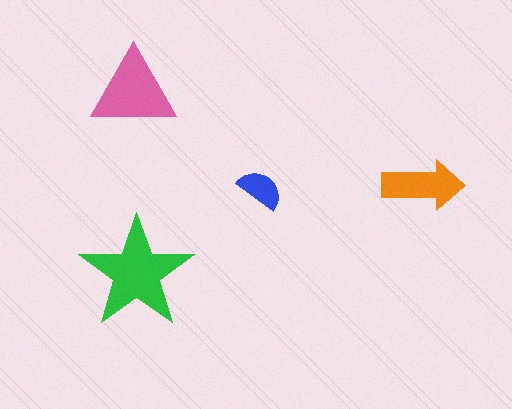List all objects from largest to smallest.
The green star, the pink triangle, the orange arrow, the blue semicircle.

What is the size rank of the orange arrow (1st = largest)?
3rd.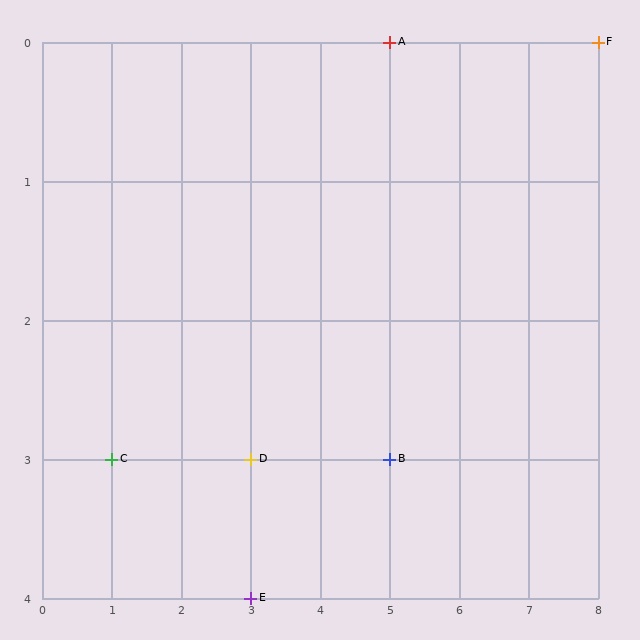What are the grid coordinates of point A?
Point A is at grid coordinates (5, 0).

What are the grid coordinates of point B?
Point B is at grid coordinates (5, 3).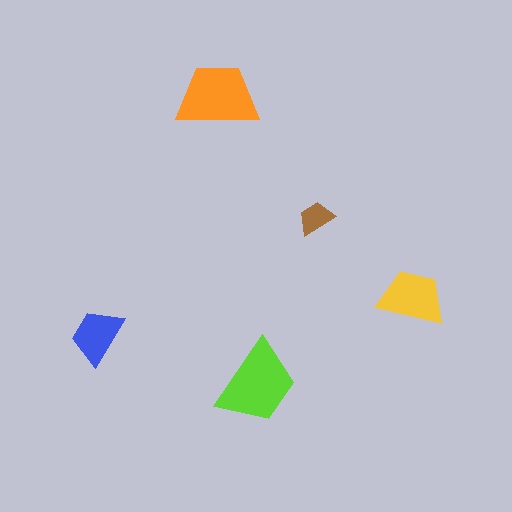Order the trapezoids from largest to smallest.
the lime one, the orange one, the yellow one, the blue one, the brown one.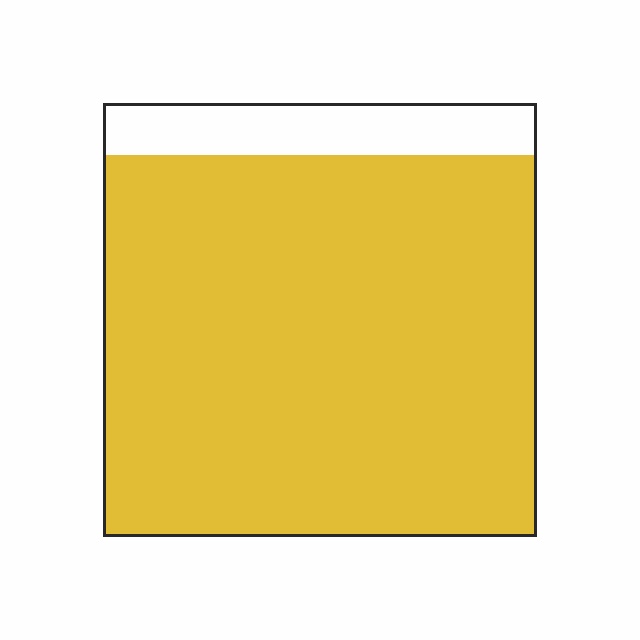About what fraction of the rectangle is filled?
About seven eighths (7/8).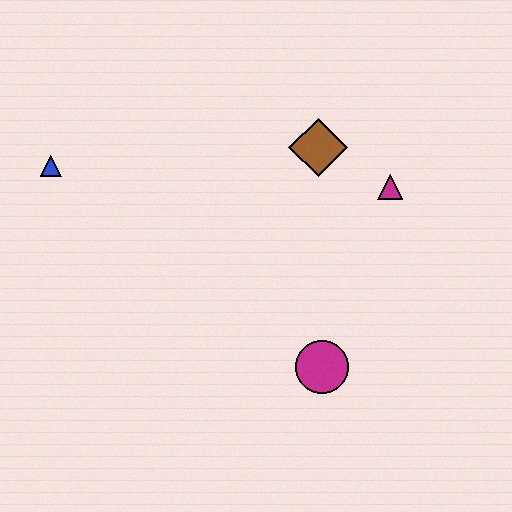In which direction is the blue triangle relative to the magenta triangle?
The blue triangle is to the left of the magenta triangle.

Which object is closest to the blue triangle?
The brown diamond is closest to the blue triangle.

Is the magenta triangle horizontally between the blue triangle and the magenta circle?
No